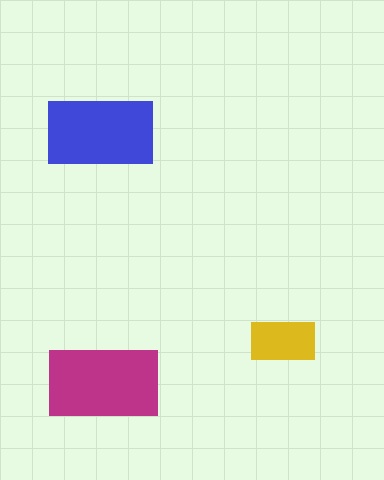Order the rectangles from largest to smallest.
the magenta one, the blue one, the yellow one.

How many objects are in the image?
There are 3 objects in the image.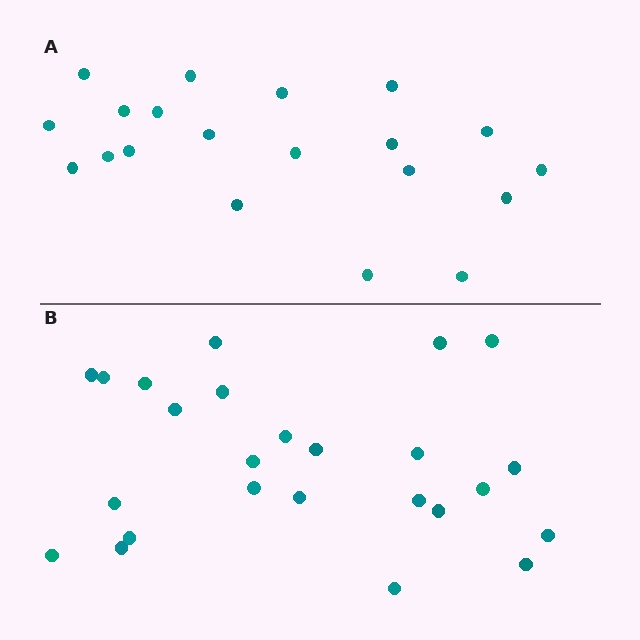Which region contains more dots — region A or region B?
Region B (the bottom region) has more dots.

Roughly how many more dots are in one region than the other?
Region B has about 5 more dots than region A.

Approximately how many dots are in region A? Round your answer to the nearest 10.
About 20 dots.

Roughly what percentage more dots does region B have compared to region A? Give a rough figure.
About 25% more.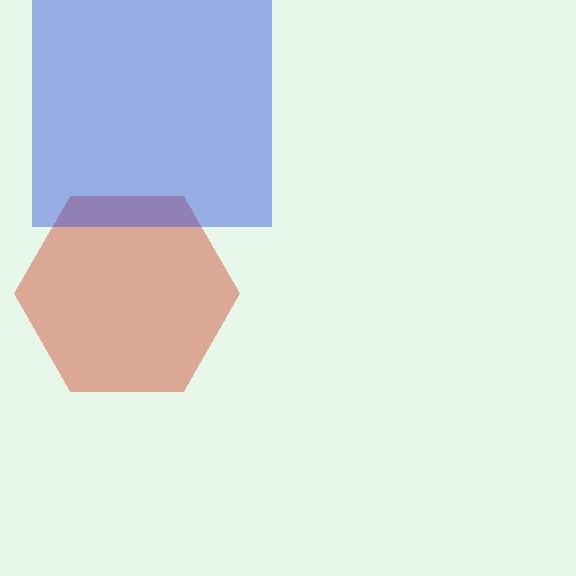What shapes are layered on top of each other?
The layered shapes are: a red hexagon, a blue square.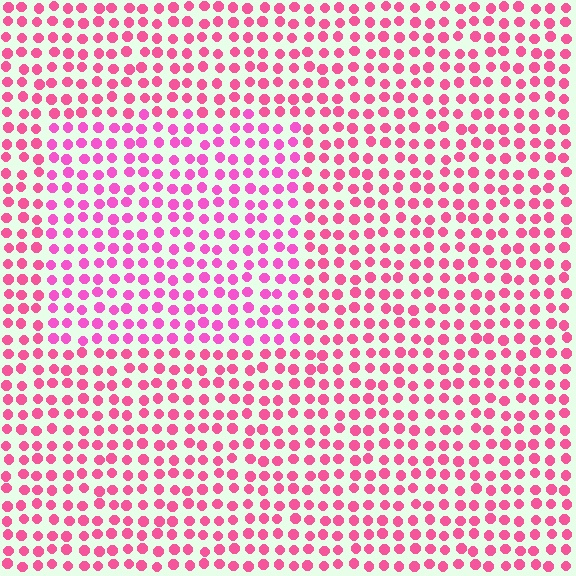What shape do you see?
I see a rectangle.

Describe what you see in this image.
The image is filled with small pink elements in a uniform arrangement. A rectangle-shaped region is visible where the elements are tinted to a slightly different hue, forming a subtle color boundary.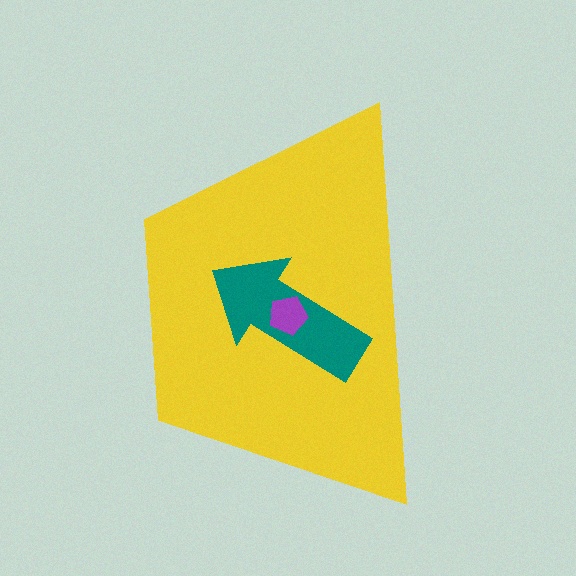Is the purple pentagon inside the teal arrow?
Yes.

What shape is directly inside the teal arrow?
The purple pentagon.